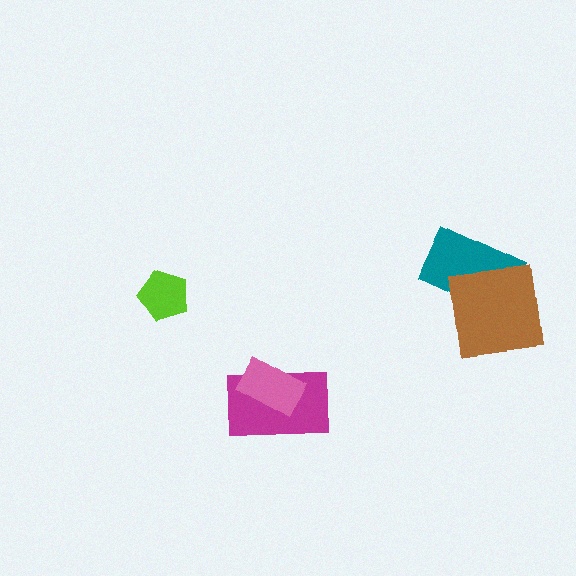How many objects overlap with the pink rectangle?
1 object overlaps with the pink rectangle.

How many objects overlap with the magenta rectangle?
1 object overlaps with the magenta rectangle.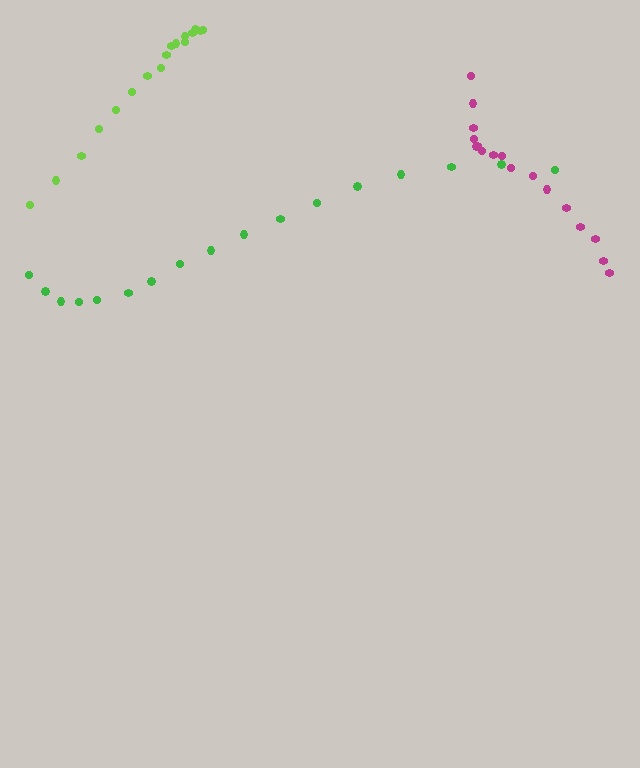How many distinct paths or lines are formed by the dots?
There are 3 distinct paths.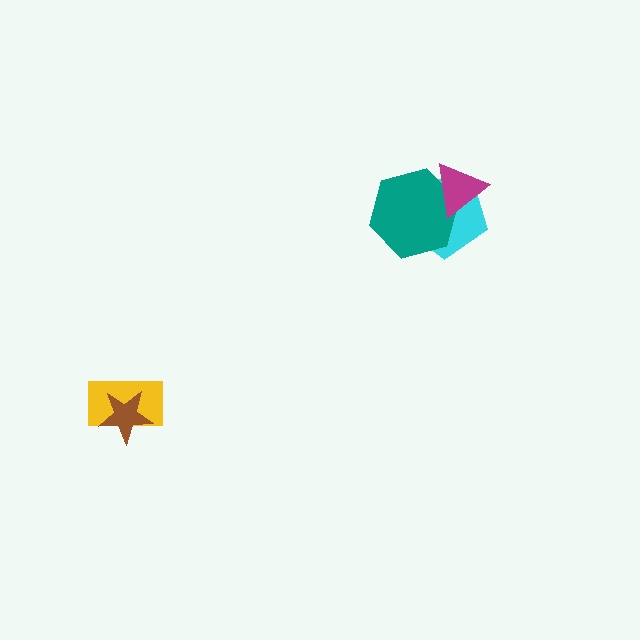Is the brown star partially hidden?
No, no other shape covers it.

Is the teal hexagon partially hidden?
Yes, it is partially covered by another shape.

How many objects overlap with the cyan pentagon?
2 objects overlap with the cyan pentagon.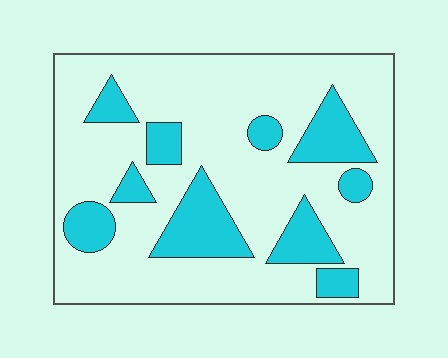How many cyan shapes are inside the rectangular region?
10.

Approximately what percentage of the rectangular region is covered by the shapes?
Approximately 25%.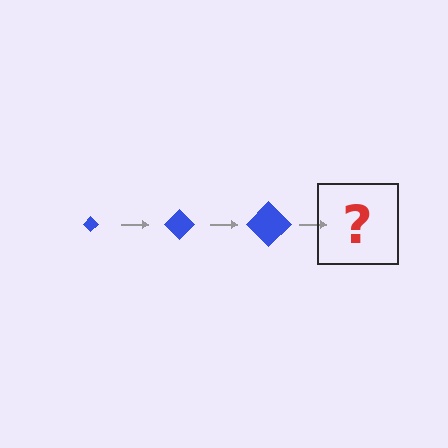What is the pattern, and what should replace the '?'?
The pattern is that the diamond gets progressively larger each step. The '?' should be a blue diamond, larger than the previous one.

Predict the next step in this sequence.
The next step is a blue diamond, larger than the previous one.